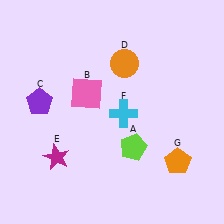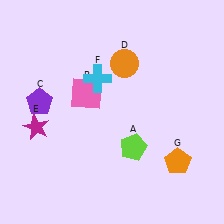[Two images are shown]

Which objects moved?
The objects that moved are: the magenta star (E), the cyan cross (F).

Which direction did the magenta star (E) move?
The magenta star (E) moved up.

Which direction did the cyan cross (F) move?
The cyan cross (F) moved up.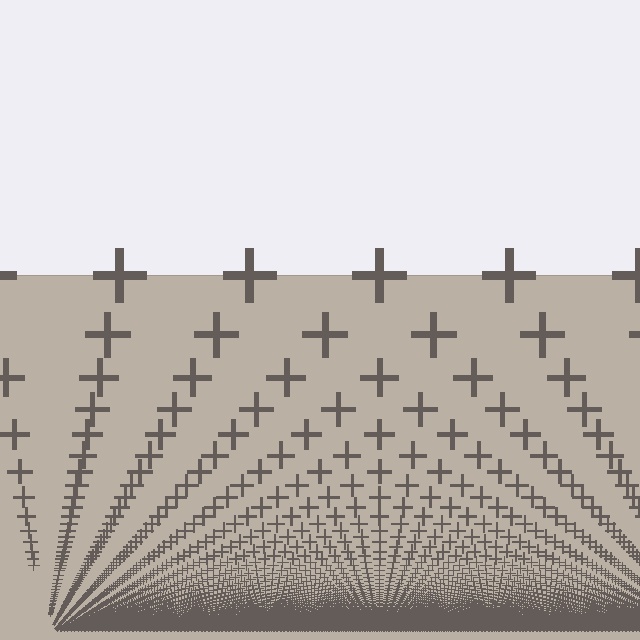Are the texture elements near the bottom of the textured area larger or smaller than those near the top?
Smaller. The gradient is inverted — elements near the bottom are smaller and denser.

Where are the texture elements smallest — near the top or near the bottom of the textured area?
Near the bottom.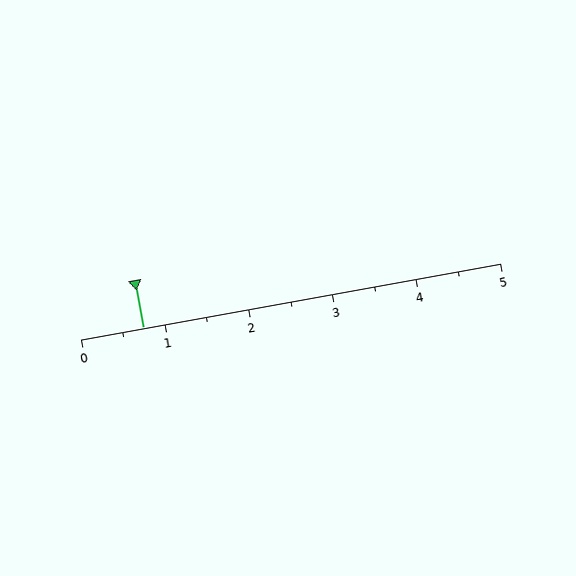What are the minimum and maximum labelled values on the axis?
The axis runs from 0 to 5.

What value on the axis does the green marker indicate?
The marker indicates approximately 0.8.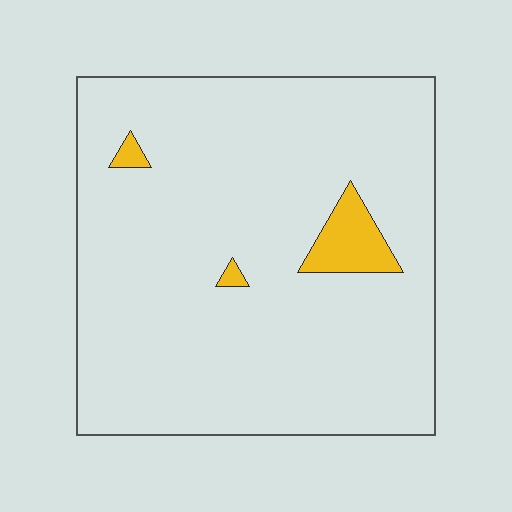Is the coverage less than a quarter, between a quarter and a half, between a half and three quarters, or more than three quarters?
Less than a quarter.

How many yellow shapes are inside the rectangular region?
3.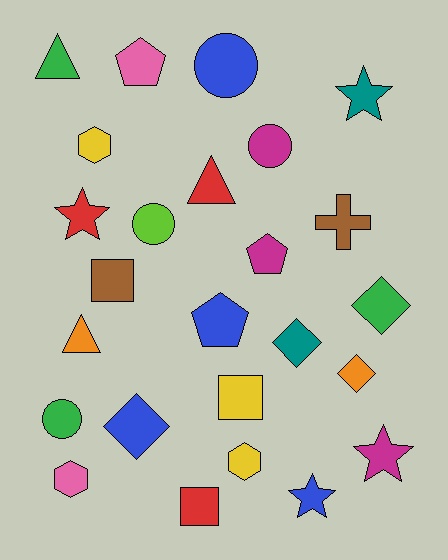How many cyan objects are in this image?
There are no cyan objects.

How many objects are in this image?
There are 25 objects.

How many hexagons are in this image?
There are 3 hexagons.